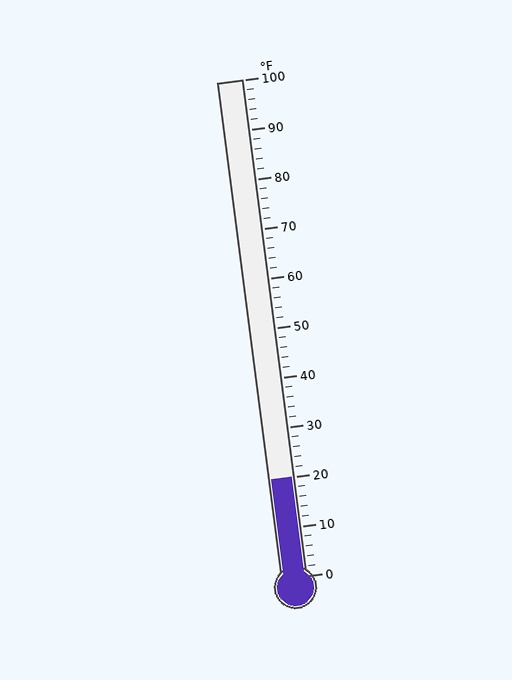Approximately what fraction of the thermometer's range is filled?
The thermometer is filled to approximately 20% of its range.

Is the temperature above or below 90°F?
The temperature is below 90°F.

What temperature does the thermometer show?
The thermometer shows approximately 20°F.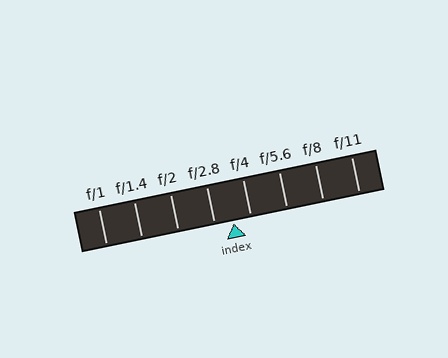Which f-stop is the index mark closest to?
The index mark is closest to f/4.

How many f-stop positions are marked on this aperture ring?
There are 8 f-stop positions marked.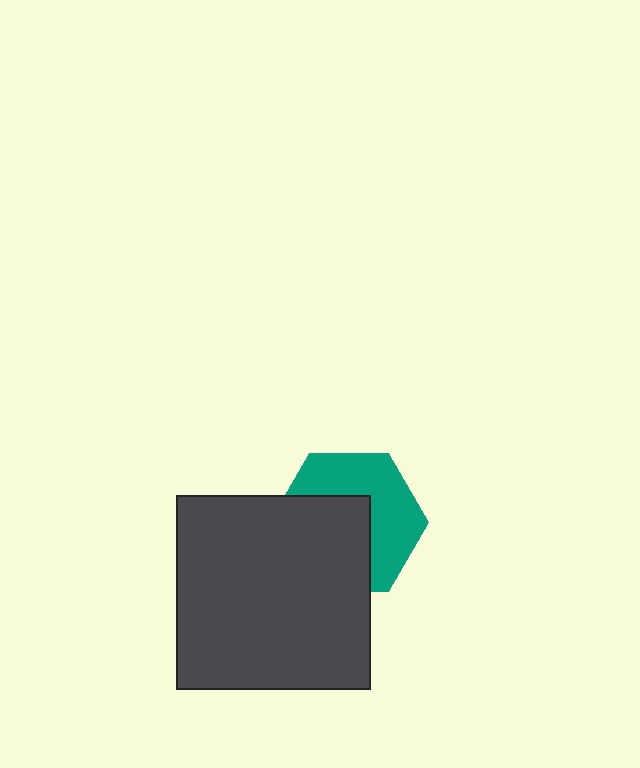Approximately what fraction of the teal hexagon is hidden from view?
Roughly 50% of the teal hexagon is hidden behind the dark gray square.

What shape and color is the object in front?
The object in front is a dark gray square.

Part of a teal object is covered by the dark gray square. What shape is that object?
It is a hexagon.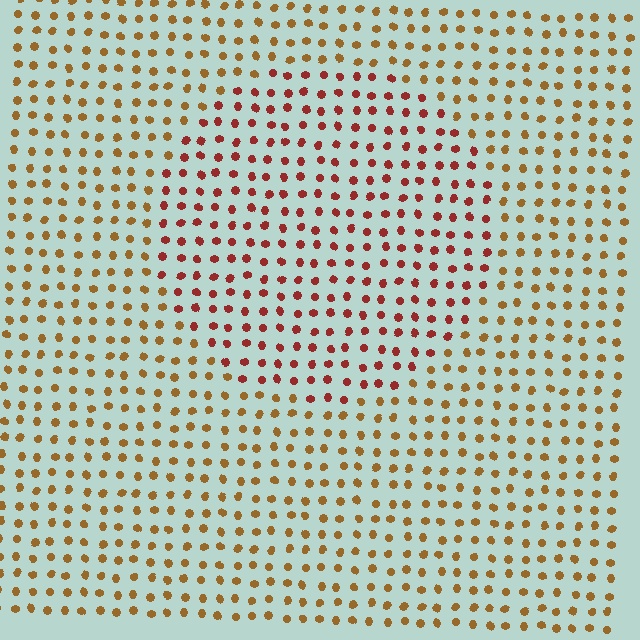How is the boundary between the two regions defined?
The boundary is defined purely by a slight shift in hue (about 35 degrees). Spacing, size, and orientation are identical on both sides.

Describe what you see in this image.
The image is filled with small brown elements in a uniform arrangement. A circle-shaped region is visible where the elements are tinted to a slightly different hue, forming a subtle color boundary.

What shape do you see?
I see a circle.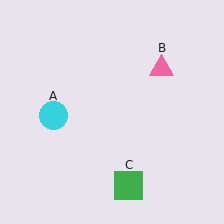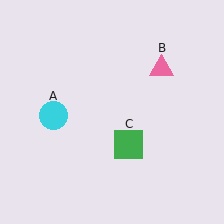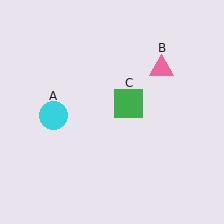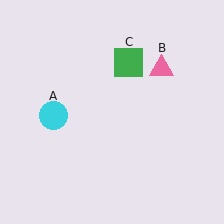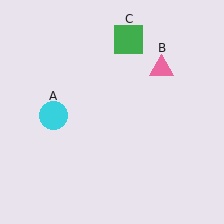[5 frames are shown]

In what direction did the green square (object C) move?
The green square (object C) moved up.